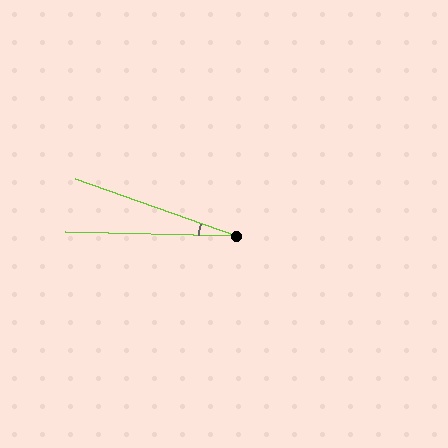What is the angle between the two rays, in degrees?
Approximately 18 degrees.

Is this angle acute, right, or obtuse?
It is acute.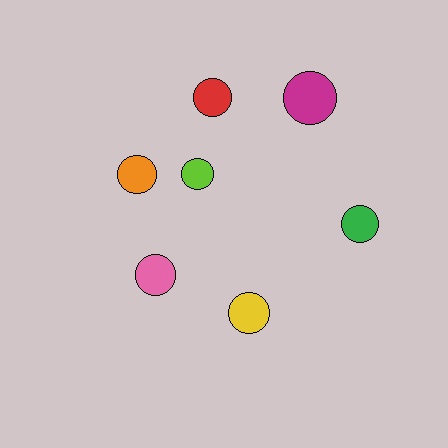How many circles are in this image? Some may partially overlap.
There are 7 circles.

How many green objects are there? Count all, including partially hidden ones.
There is 1 green object.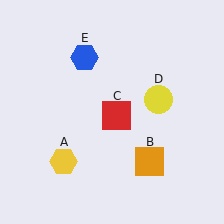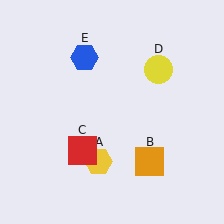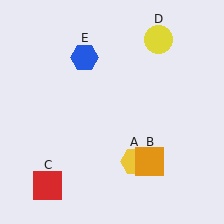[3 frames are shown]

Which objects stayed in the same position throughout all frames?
Orange square (object B) and blue hexagon (object E) remained stationary.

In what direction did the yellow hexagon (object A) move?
The yellow hexagon (object A) moved right.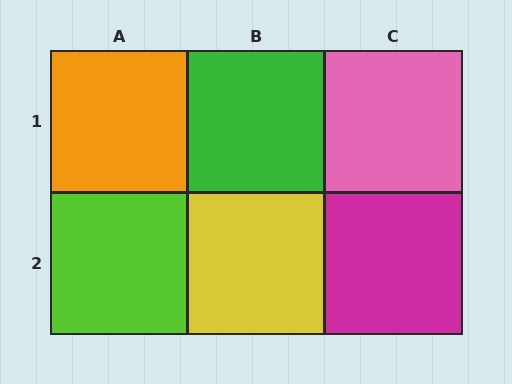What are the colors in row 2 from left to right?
Lime, yellow, magenta.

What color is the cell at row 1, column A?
Orange.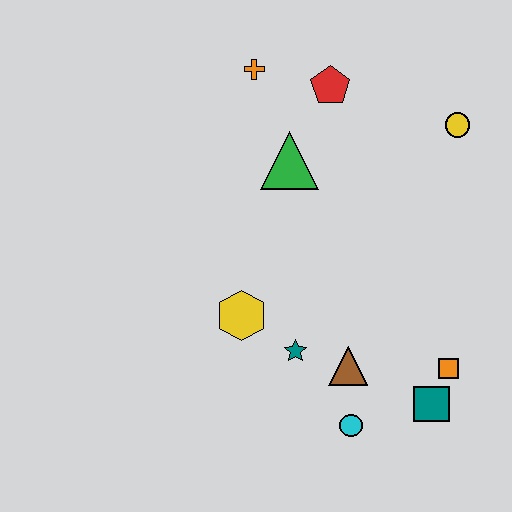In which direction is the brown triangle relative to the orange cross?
The brown triangle is below the orange cross.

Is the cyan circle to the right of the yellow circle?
No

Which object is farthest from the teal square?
The orange cross is farthest from the teal square.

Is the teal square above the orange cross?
No